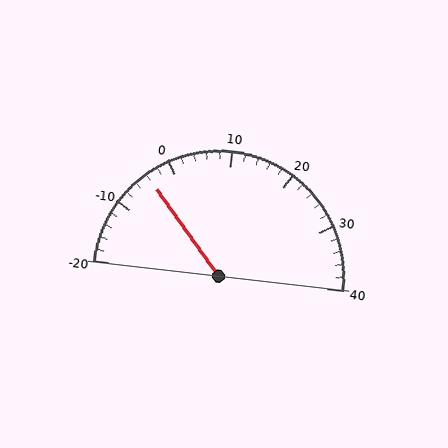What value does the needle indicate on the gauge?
The needle indicates approximately -4.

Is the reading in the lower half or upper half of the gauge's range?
The reading is in the lower half of the range (-20 to 40).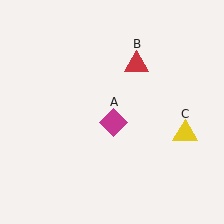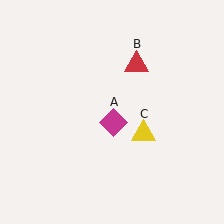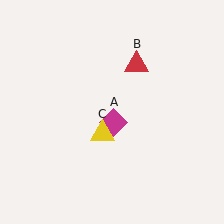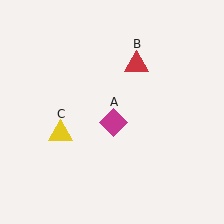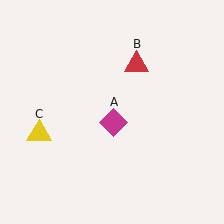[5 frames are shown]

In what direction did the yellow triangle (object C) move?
The yellow triangle (object C) moved left.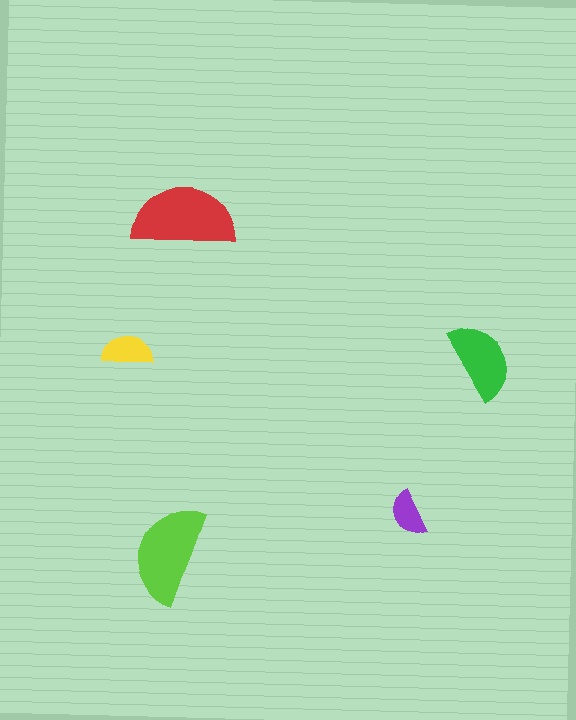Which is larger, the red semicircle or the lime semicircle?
The red one.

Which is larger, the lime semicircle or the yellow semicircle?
The lime one.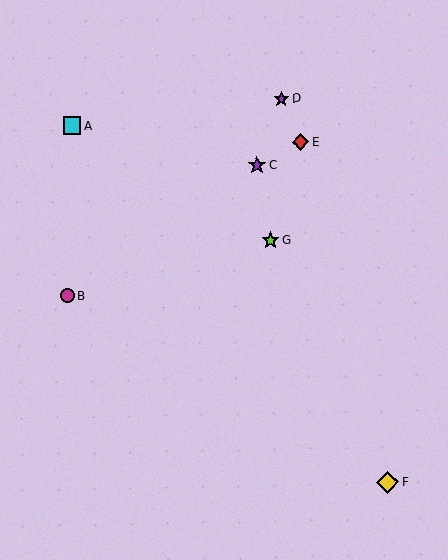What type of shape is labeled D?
Shape D is a purple star.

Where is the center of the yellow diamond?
The center of the yellow diamond is at (388, 482).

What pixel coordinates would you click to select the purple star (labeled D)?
Click at (281, 99) to select the purple star D.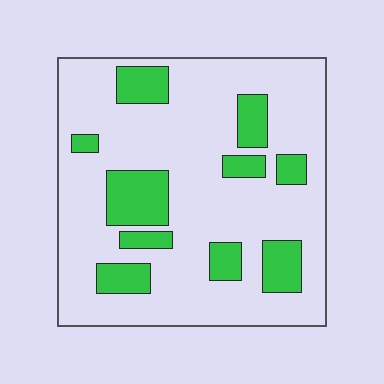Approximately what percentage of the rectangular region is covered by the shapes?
Approximately 20%.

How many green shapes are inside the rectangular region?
10.